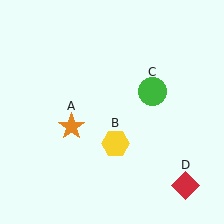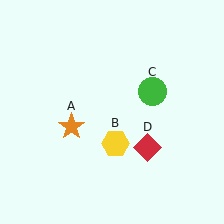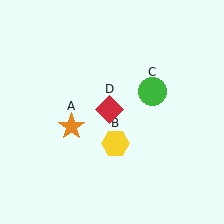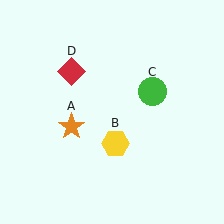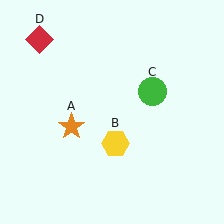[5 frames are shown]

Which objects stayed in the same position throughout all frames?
Orange star (object A) and yellow hexagon (object B) and green circle (object C) remained stationary.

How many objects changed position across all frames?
1 object changed position: red diamond (object D).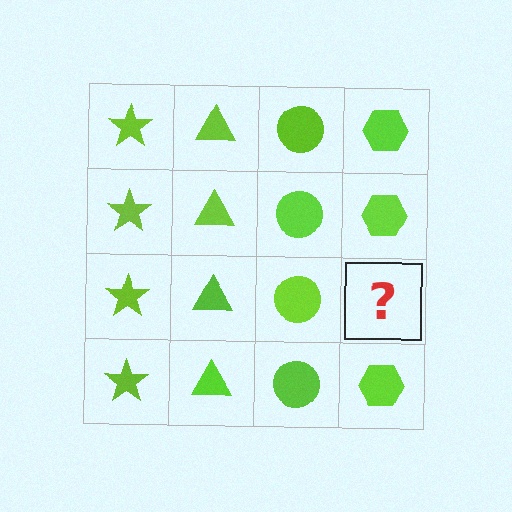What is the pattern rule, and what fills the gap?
The rule is that each column has a consistent shape. The gap should be filled with a lime hexagon.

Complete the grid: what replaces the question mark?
The question mark should be replaced with a lime hexagon.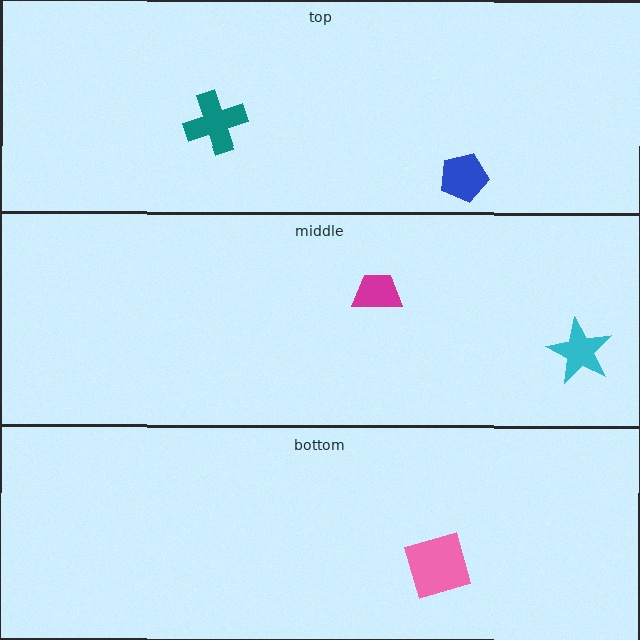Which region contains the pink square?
The bottom region.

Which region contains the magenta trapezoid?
The middle region.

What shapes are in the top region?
The teal cross, the blue pentagon.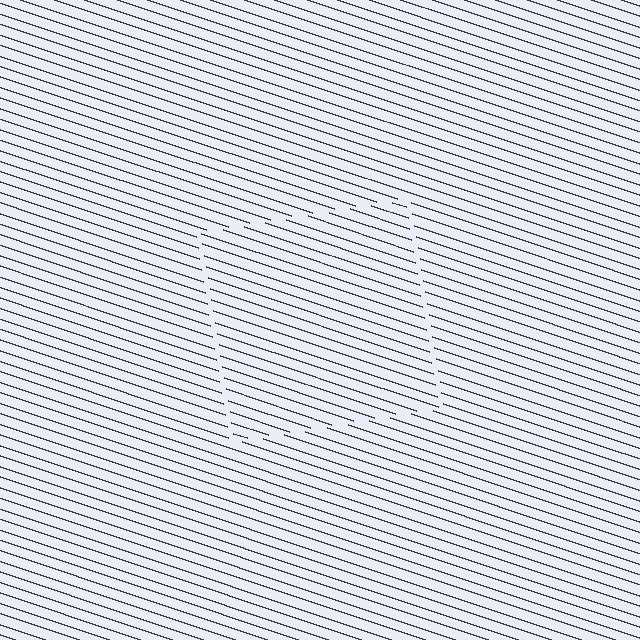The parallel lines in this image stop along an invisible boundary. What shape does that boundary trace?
An illusory square. The interior of the shape contains the same grating, shifted by half a period — the contour is defined by the phase discontinuity where line-ends from the inner and outer gratings abut.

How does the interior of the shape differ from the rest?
The interior of the shape contains the same grating, shifted by half a period — the contour is defined by the phase discontinuity where line-ends from the inner and outer gratings abut.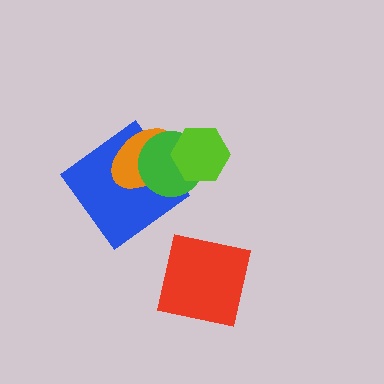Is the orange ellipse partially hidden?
Yes, it is partially covered by another shape.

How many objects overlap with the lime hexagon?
2 objects overlap with the lime hexagon.